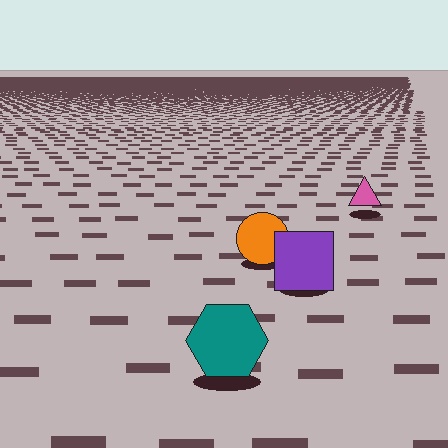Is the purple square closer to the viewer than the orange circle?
Yes. The purple square is closer — you can tell from the texture gradient: the ground texture is coarser near it.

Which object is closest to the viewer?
The teal hexagon is closest. The texture marks near it are larger and more spread out.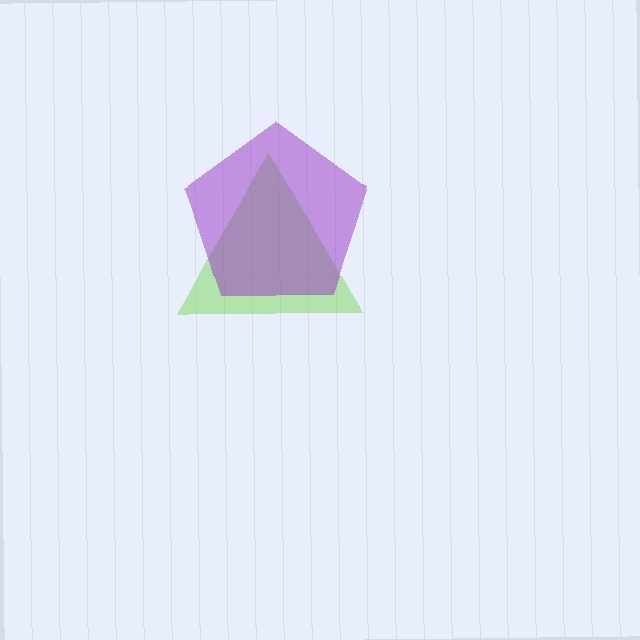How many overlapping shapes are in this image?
There are 2 overlapping shapes in the image.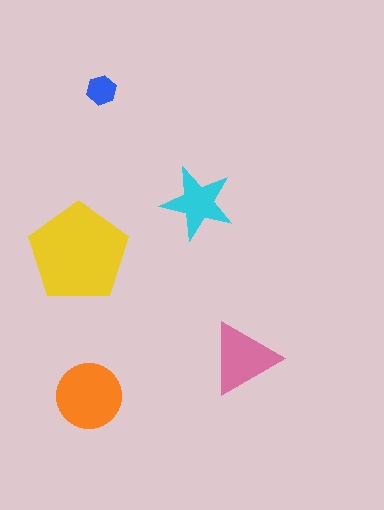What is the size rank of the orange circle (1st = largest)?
2nd.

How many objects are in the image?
There are 5 objects in the image.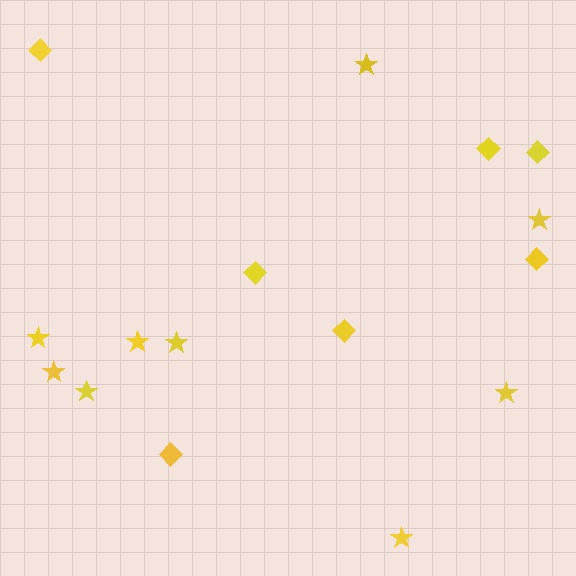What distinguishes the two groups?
There are 2 groups: one group of diamonds (7) and one group of stars (9).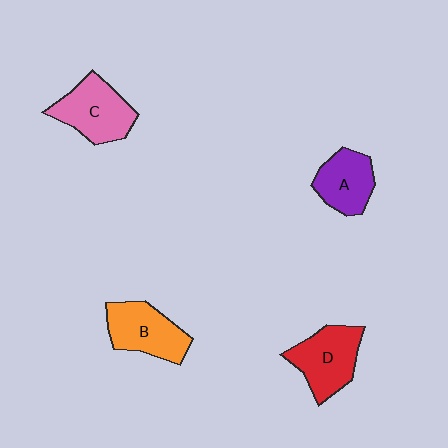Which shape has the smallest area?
Shape A (purple).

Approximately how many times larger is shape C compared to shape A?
Approximately 1.2 times.